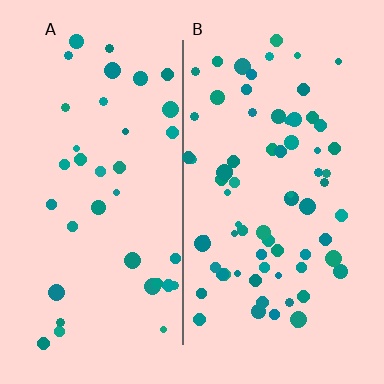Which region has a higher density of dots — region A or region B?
B (the right).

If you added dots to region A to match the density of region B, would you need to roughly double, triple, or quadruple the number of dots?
Approximately double.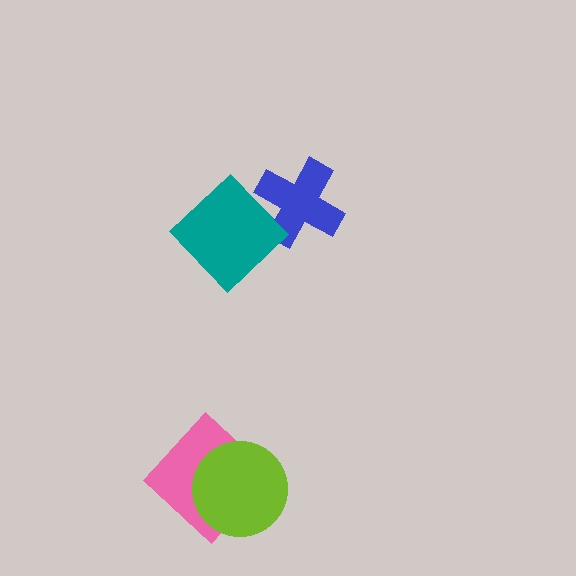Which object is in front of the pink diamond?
The lime circle is in front of the pink diamond.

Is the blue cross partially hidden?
Yes, it is partially covered by another shape.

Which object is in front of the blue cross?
The teal diamond is in front of the blue cross.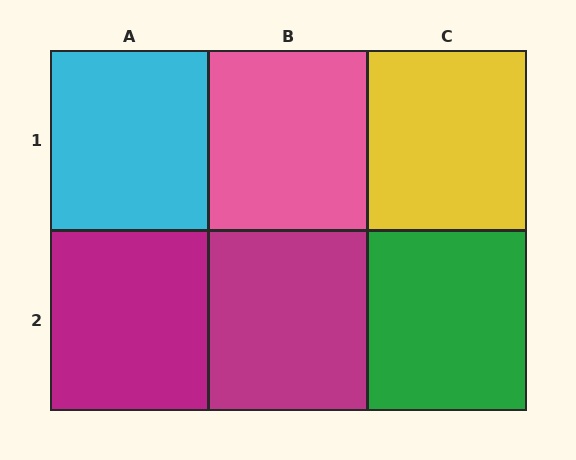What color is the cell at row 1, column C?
Yellow.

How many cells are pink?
1 cell is pink.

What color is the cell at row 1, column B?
Pink.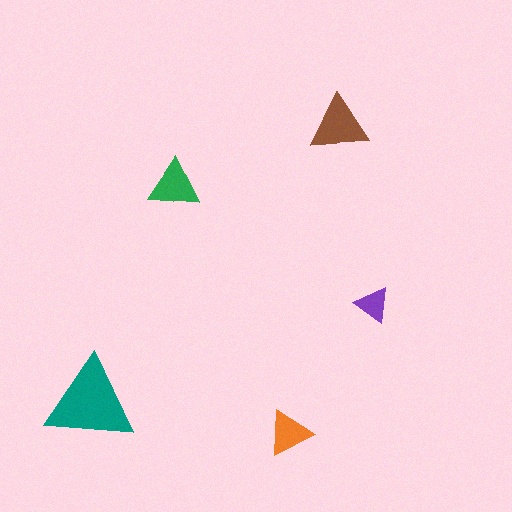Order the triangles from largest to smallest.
the teal one, the brown one, the green one, the orange one, the purple one.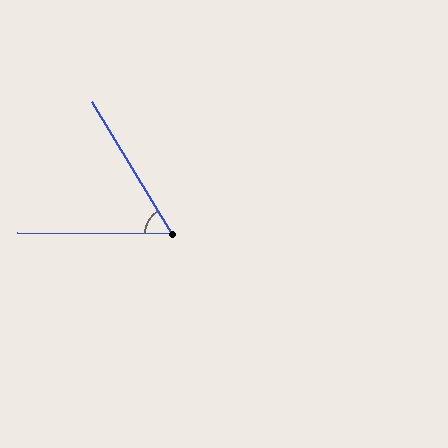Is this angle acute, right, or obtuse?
It is acute.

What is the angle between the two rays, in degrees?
Approximately 58 degrees.